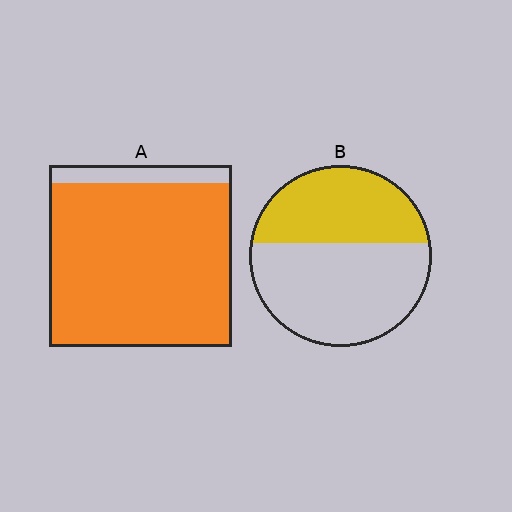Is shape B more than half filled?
No.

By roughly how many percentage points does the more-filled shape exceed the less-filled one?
By roughly 50 percentage points (A over B).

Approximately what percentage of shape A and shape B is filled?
A is approximately 90% and B is approximately 40%.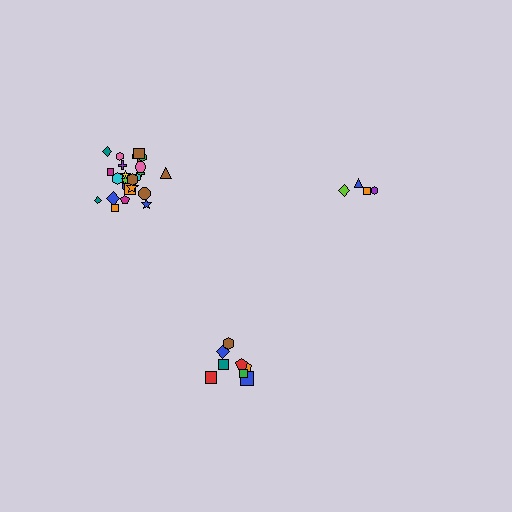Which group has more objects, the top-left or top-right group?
The top-left group.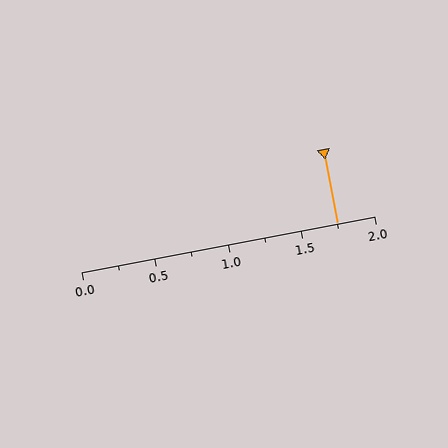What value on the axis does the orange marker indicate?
The marker indicates approximately 1.75.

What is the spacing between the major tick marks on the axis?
The major ticks are spaced 0.5 apart.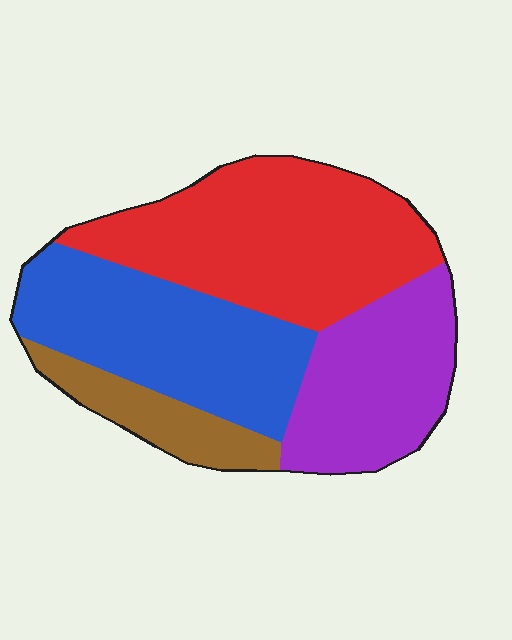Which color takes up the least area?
Brown, at roughly 10%.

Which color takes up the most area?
Red, at roughly 35%.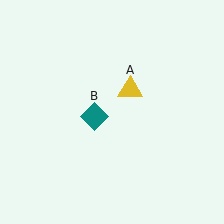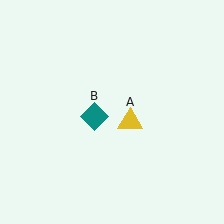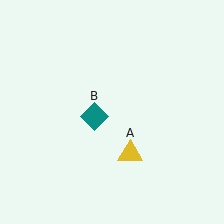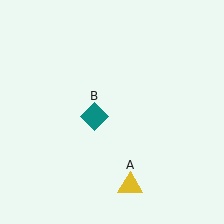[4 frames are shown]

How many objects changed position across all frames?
1 object changed position: yellow triangle (object A).